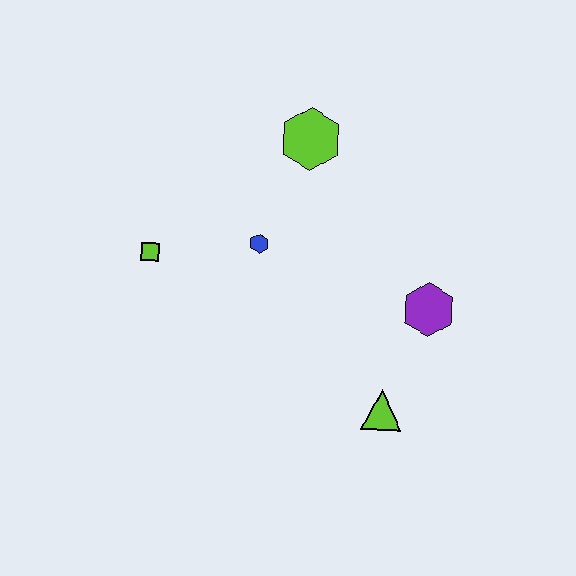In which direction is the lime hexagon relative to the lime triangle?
The lime hexagon is above the lime triangle.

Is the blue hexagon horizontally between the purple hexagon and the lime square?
Yes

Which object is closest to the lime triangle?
The purple hexagon is closest to the lime triangle.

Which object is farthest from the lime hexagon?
The lime triangle is farthest from the lime hexagon.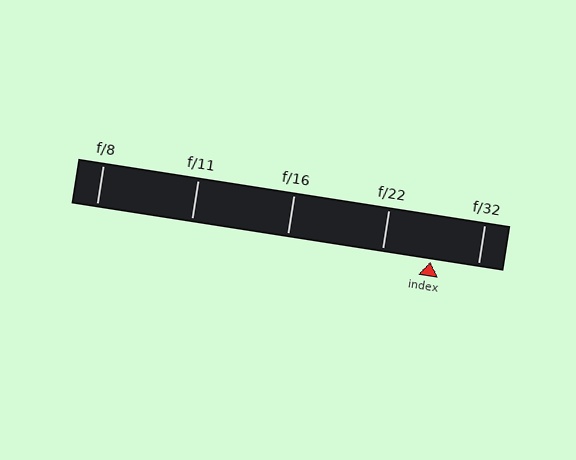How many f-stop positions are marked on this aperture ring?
There are 5 f-stop positions marked.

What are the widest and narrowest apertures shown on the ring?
The widest aperture shown is f/8 and the narrowest is f/32.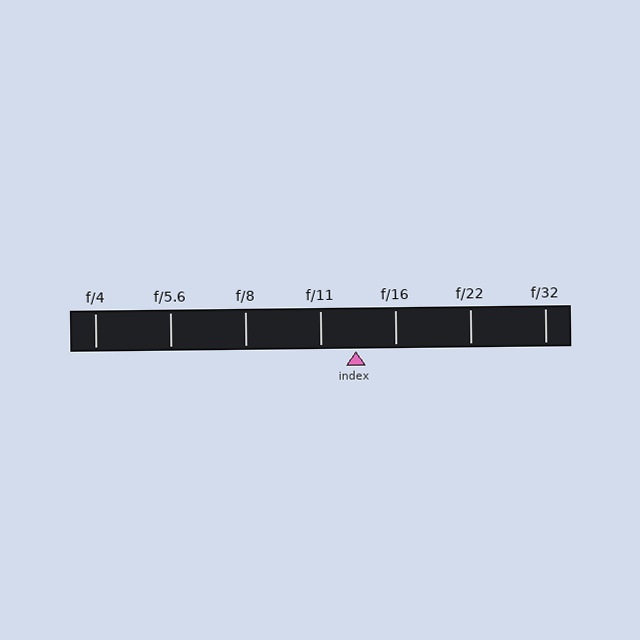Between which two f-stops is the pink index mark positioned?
The index mark is between f/11 and f/16.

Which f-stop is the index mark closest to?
The index mark is closest to f/11.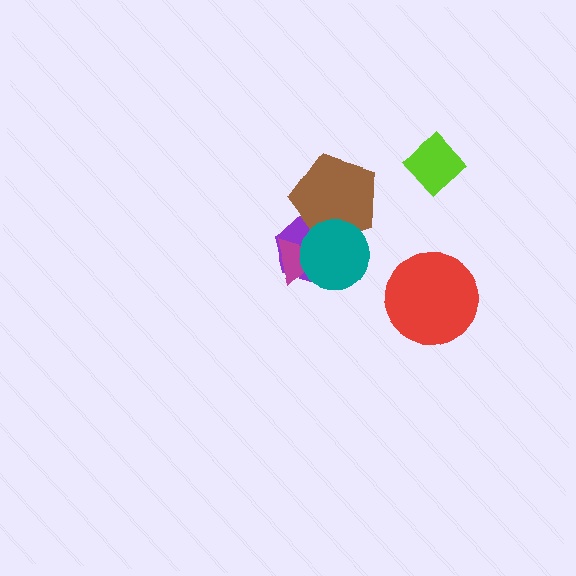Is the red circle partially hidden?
No, no other shape covers it.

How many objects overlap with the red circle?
0 objects overlap with the red circle.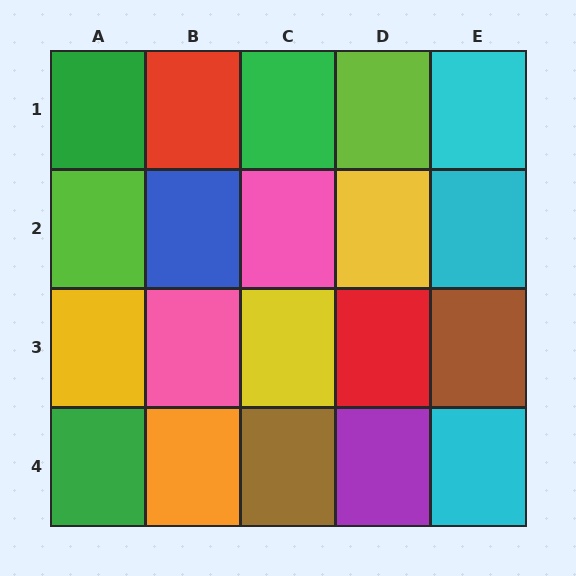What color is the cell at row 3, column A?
Yellow.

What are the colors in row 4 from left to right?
Green, orange, brown, purple, cyan.